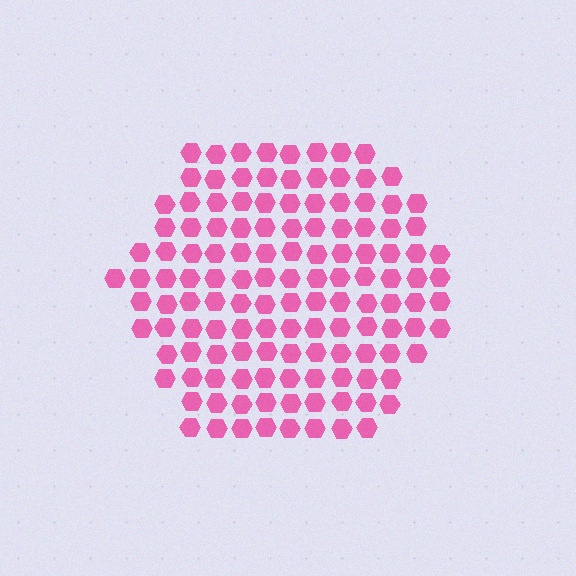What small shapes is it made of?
It is made of small hexagons.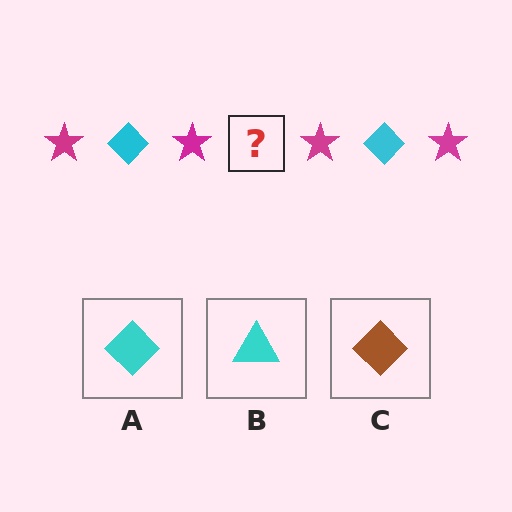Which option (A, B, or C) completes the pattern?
A.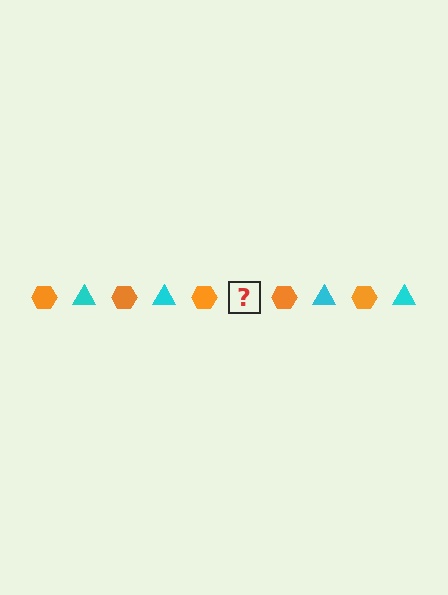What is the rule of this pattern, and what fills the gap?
The rule is that the pattern alternates between orange hexagon and cyan triangle. The gap should be filled with a cyan triangle.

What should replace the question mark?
The question mark should be replaced with a cyan triangle.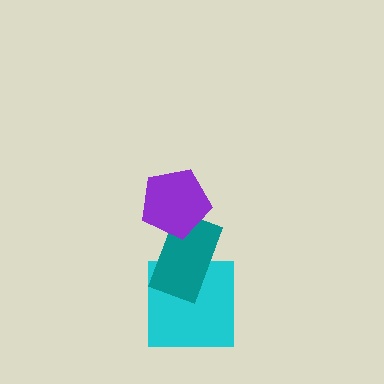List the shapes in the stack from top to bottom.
From top to bottom: the purple pentagon, the teal rectangle, the cyan square.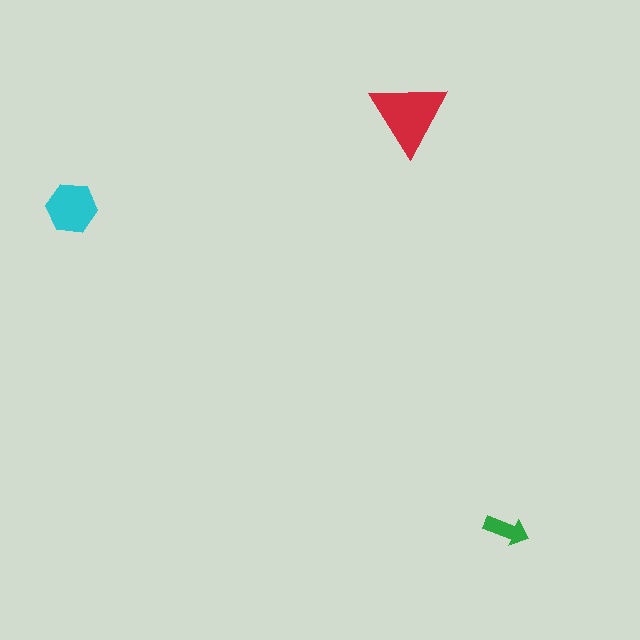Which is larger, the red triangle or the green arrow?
The red triangle.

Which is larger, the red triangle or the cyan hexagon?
The red triangle.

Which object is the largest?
The red triangle.